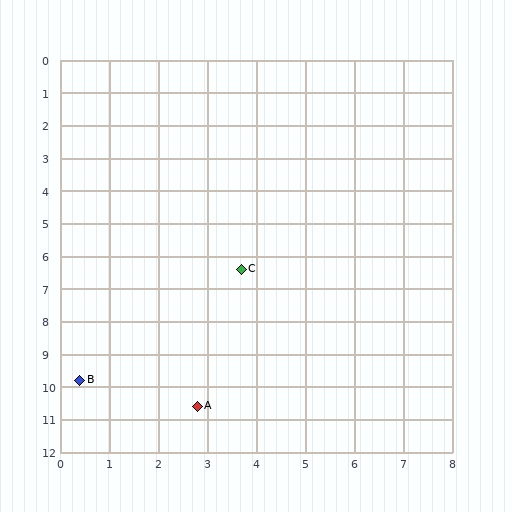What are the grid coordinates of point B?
Point B is at approximately (0.4, 9.8).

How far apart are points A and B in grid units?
Points A and B are about 2.5 grid units apart.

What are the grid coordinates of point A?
Point A is at approximately (2.8, 10.6).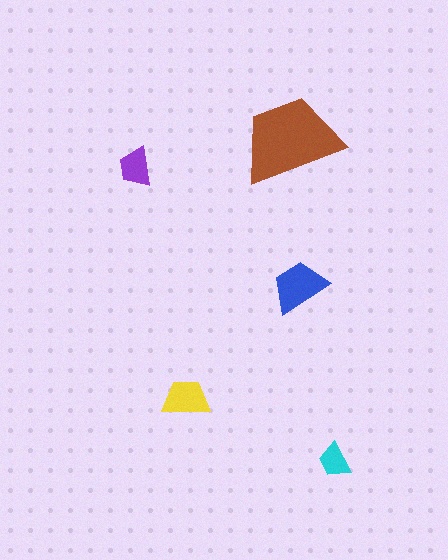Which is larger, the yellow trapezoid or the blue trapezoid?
The blue one.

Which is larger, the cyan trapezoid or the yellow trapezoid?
The yellow one.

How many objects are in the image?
There are 5 objects in the image.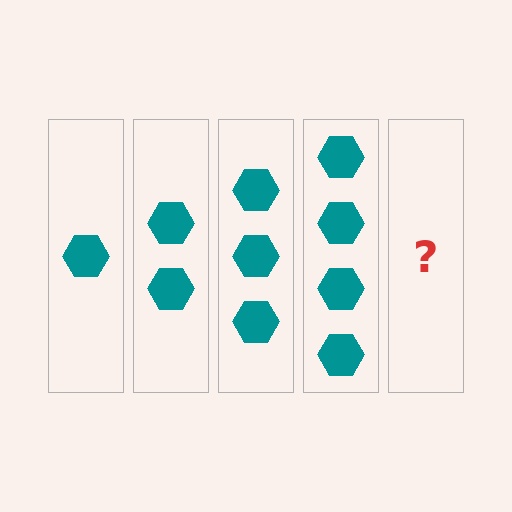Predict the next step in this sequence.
The next step is 5 hexagons.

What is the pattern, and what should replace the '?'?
The pattern is that each step adds one more hexagon. The '?' should be 5 hexagons.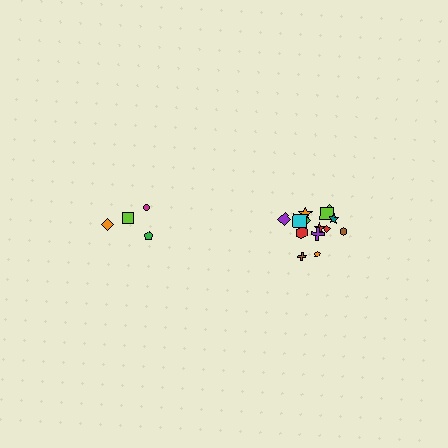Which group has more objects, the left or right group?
The right group.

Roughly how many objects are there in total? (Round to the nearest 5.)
Roughly 20 objects in total.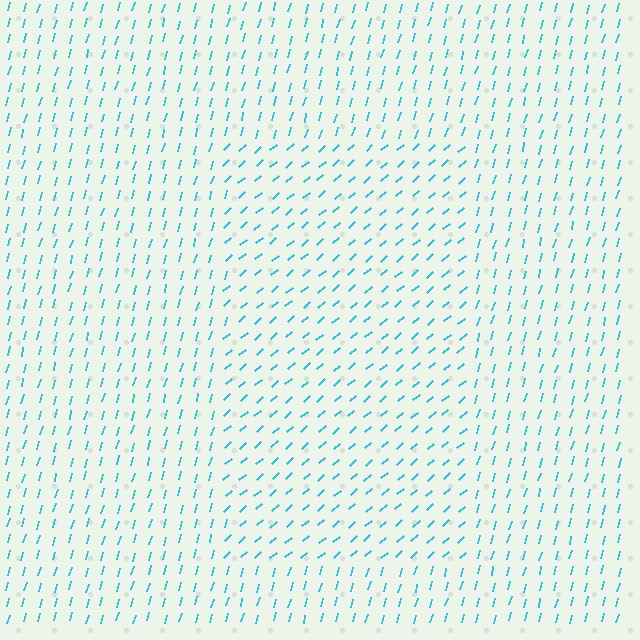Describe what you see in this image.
The image is filled with small cyan line segments. A rectangle region in the image has lines oriented differently from the surrounding lines, creating a visible texture boundary.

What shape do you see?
I see a rectangle.